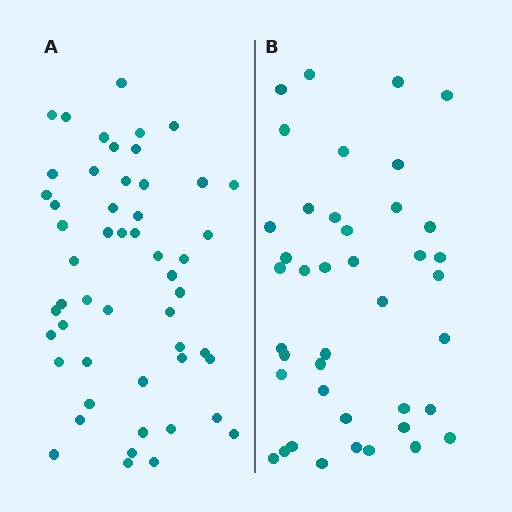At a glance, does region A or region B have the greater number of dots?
Region A (the left region) has more dots.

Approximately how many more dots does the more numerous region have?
Region A has roughly 12 or so more dots than region B.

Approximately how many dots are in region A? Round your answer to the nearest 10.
About 50 dots. (The exact count is 52, which rounds to 50.)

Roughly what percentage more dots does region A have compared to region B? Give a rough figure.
About 25% more.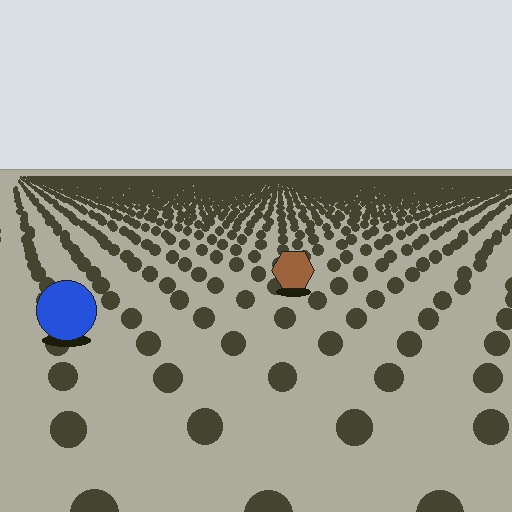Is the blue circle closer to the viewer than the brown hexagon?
Yes. The blue circle is closer — you can tell from the texture gradient: the ground texture is coarser near it.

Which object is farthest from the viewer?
The brown hexagon is farthest from the viewer. It appears smaller and the ground texture around it is denser.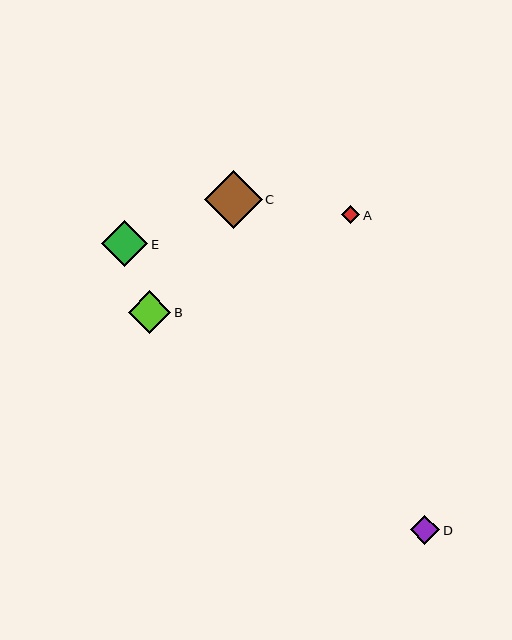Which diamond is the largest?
Diamond C is the largest with a size of approximately 58 pixels.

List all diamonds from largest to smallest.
From largest to smallest: C, E, B, D, A.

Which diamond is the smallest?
Diamond A is the smallest with a size of approximately 18 pixels.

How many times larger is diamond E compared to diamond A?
Diamond E is approximately 2.5 times the size of diamond A.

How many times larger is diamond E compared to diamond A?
Diamond E is approximately 2.5 times the size of diamond A.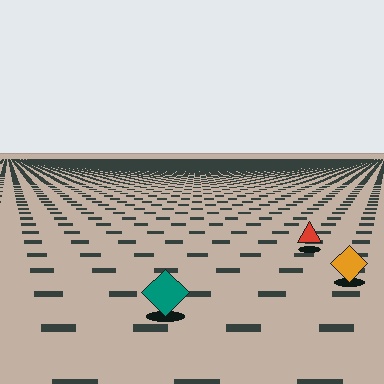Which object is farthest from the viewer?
The red triangle is farthest from the viewer. It appears smaller and the ground texture around it is denser.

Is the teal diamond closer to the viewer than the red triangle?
Yes. The teal diamond is closer — you can tell from the texture gradient: the ground texture is coarser near it.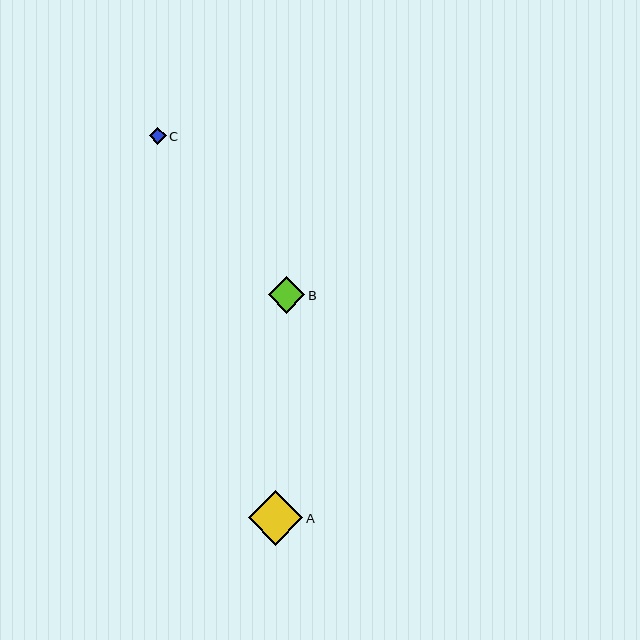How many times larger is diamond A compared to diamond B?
Diamond A is approximately 1.5 times the size of diamond B.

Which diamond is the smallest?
Diamond C is the smallest with a size of approximately 17 pixels.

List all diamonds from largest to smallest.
From largest to smallest: A, B, C.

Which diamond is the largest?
Diamond A is the largest with a size of approximately 55 pixels.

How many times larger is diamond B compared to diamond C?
Diamond B is approximately 2.2 times the size of diamond C.